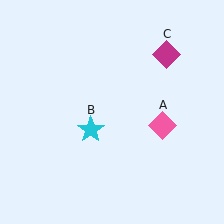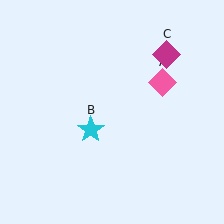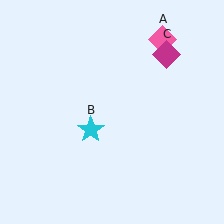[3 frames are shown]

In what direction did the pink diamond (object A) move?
The pink diamond (object A) moved up.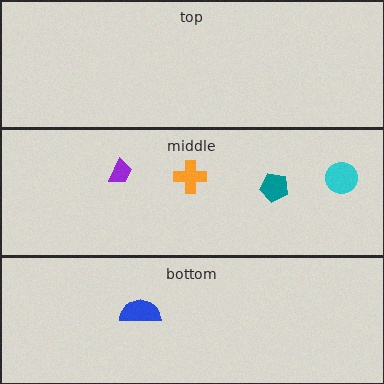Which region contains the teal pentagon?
The middle region.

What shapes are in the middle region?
The orange cross, the purple trapezoid, the cyan circle, the teal pentagon.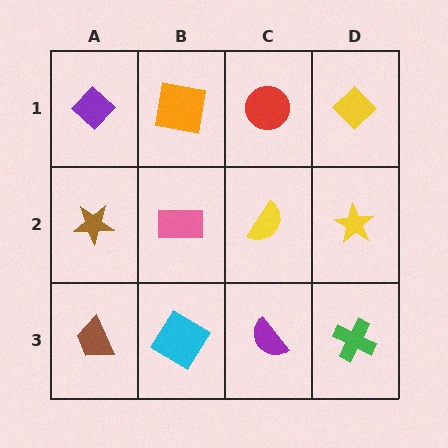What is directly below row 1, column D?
A yellow star.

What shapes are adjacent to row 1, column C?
A yellow semicircle (row 2, column C), an orange square (row 1, column B), a yellow diamond (row 1, column D).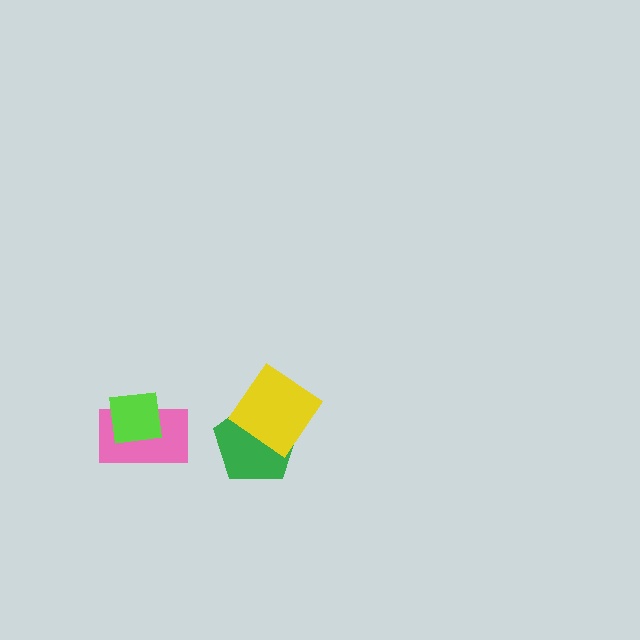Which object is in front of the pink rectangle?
The lime square is in front of the pink rectangle.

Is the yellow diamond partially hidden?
No, no other shape covers it.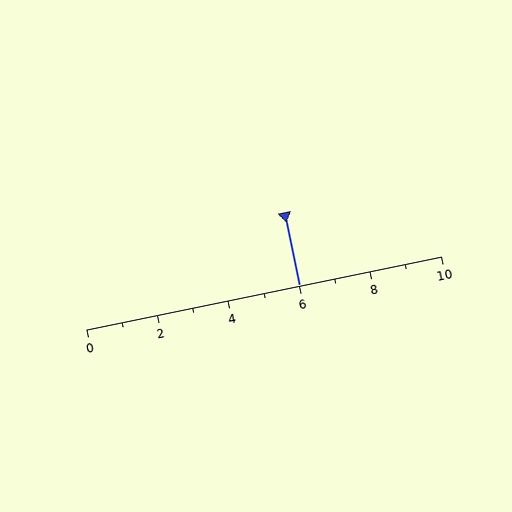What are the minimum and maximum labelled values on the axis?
The axis runs from 0 to 10.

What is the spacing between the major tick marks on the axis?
The major ticks are spaced 2 apart.